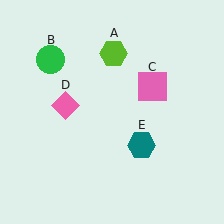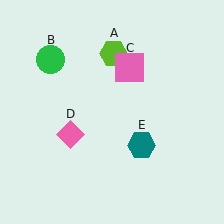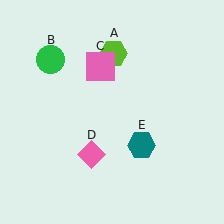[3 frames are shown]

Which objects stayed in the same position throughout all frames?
Lime hexagon (object A) and green circle (object B) and teal hexagon (object E) remained stationary.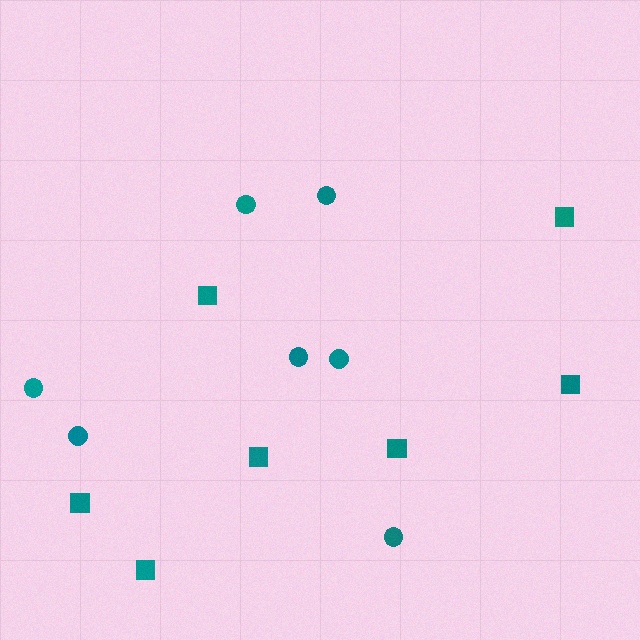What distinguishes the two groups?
There are 2 groups: one group of circles (7) and one group of squares (7).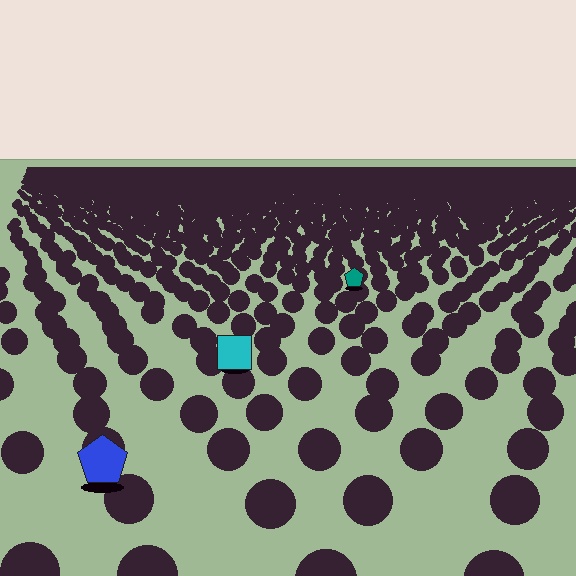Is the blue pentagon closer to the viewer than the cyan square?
Yes. The blue pentagon is closer — you can tell from the texture gradient: the ground texture is coarser near it.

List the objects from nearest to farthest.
From nearest to farthest: the blue pentagon, the cyan square, the teal pentagon.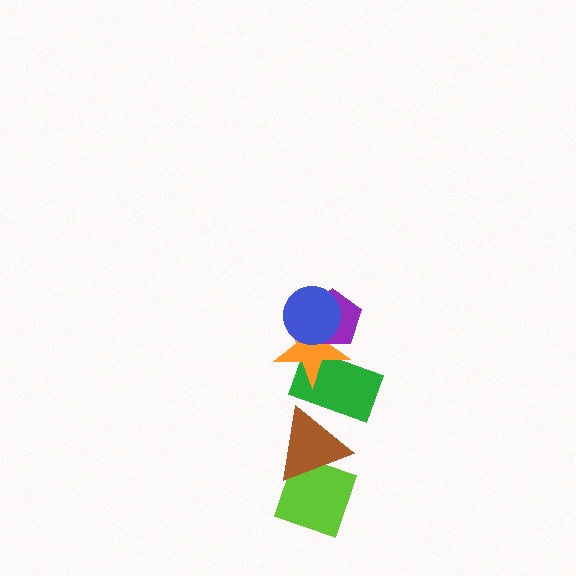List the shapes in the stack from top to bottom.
From top to bottom: the blue circle, the purple pentagon, the orange star, the green rectangle, the brown triangle, the lime diamond.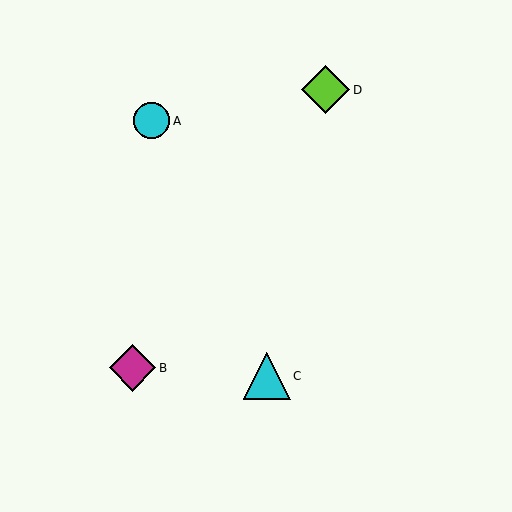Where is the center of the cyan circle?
The center of the cyan circle is at (152, 121).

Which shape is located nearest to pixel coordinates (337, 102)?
The lime diamond (labeled D) at (326, 90) is nearest to that location.